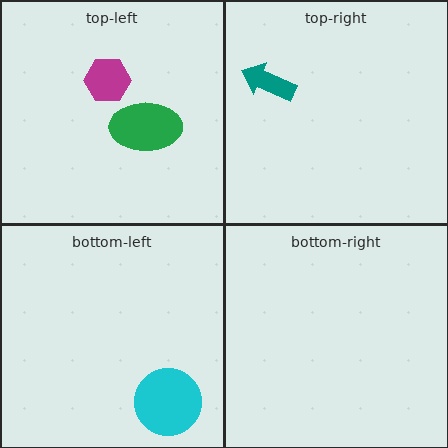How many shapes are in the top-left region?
2.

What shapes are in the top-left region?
The magenta hexagon, the green ellipse.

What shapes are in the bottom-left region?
The cyan circle.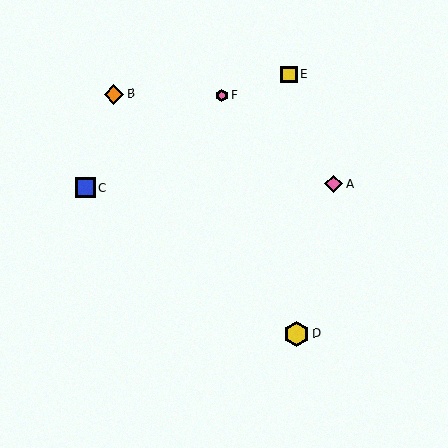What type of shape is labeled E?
Shape E is a yellow square.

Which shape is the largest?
The yellow hexagon (labeled D) is the largest.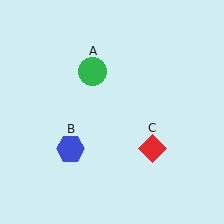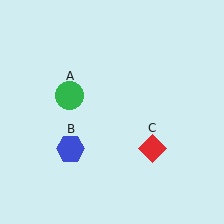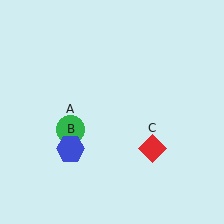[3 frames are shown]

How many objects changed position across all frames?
1 object changed position: green circle (object A).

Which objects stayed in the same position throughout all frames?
Blue hexagon (object B) and red diamond (object C) remained stationary.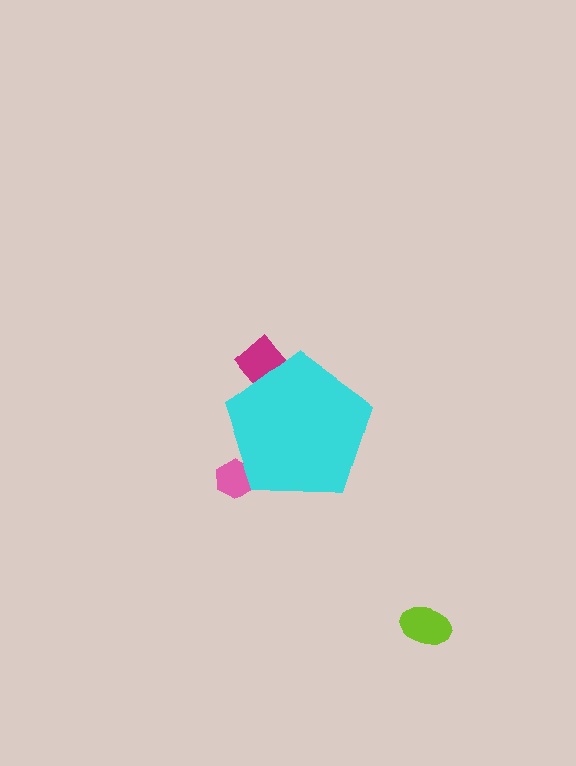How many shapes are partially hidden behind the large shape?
2 shapes are partially hidden.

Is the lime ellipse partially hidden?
No, the lime ellipse is fully visible.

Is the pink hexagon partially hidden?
Yes, the pink hexagon is partially hidden behind the cyan pentagon.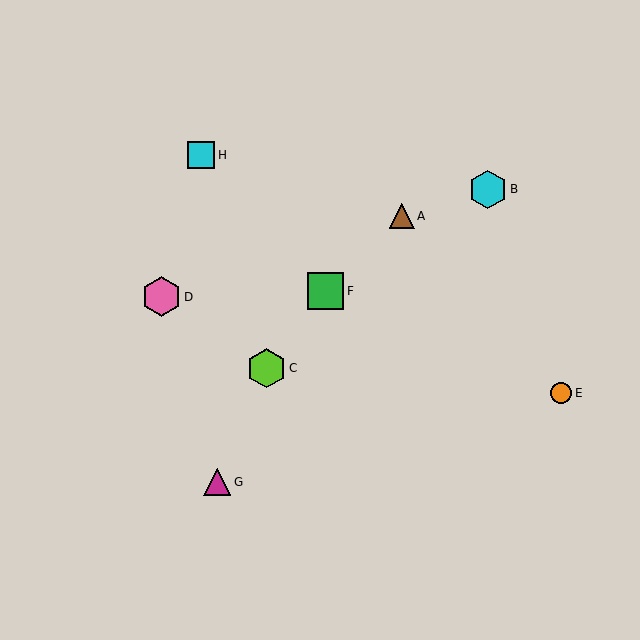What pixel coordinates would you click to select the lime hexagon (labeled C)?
Click at (266, 368) to select the lime hexagon C.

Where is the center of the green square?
The center of the green square is at (325, 291).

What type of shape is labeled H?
Shape H is a cyan square.